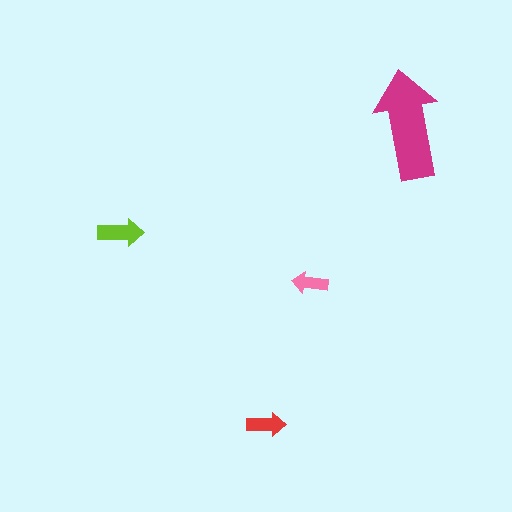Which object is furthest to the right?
The magenta arrow is rightmost.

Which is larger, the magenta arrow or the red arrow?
The magenta one.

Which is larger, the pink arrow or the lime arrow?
The lime one.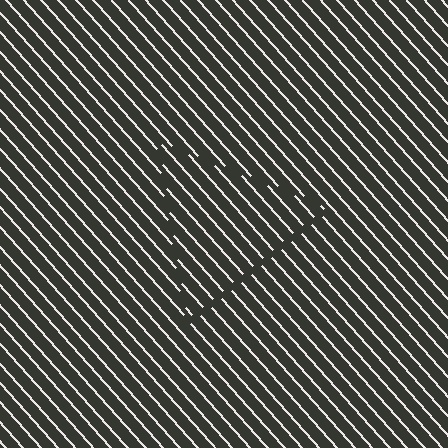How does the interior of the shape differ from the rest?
The interior of the shape contains the same grating, shifted by half a period — the contour is defined by the phase discontinuity where line-ends from the inner and outer gratings abut.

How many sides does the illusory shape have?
3 sides — the line-ends trace a triangle.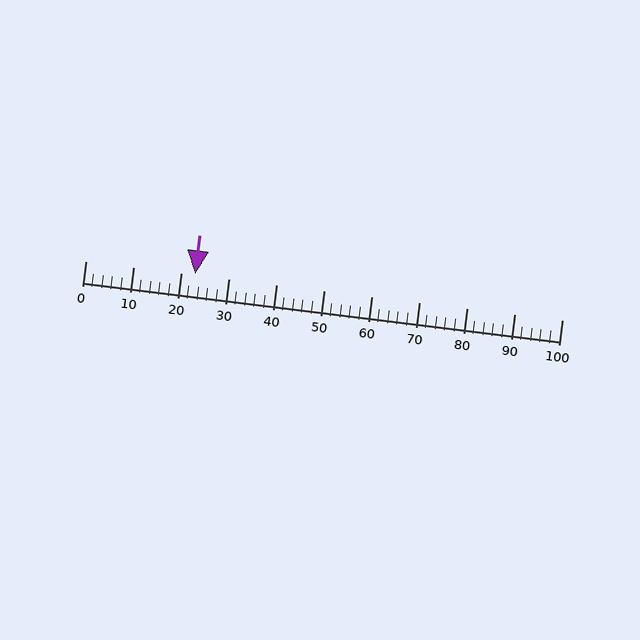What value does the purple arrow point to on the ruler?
The purple arrow points to approximately 23.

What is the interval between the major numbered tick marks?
The major tick marks are spaced 10 units apart.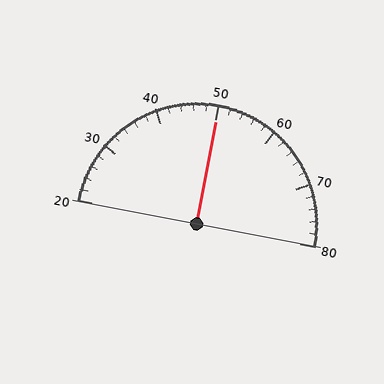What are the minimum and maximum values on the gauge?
The gauge ranges from 20 to 80.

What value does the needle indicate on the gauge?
The needle indicates approximately 50.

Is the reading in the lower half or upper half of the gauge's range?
The reading is in the upper half of the range (20 to 80).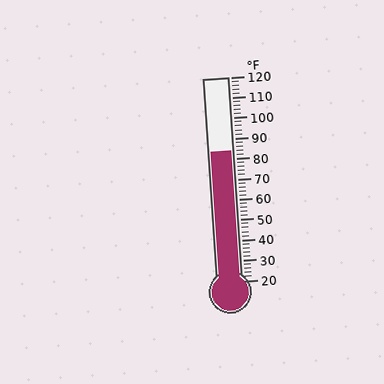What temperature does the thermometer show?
The thermometer shows approximately 84°F.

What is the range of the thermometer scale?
The thermometer scale ranges from 20°F to 120°F.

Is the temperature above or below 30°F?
The temperature is above 30°F.